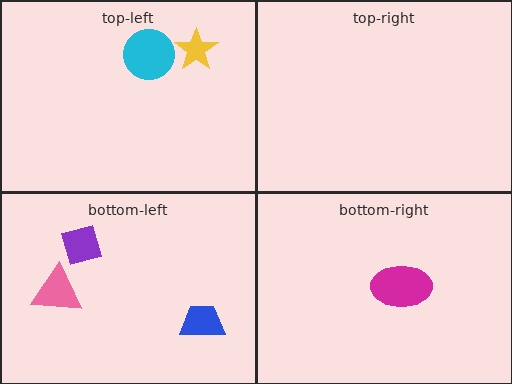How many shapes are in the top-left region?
2.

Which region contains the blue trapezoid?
The bottom-left region.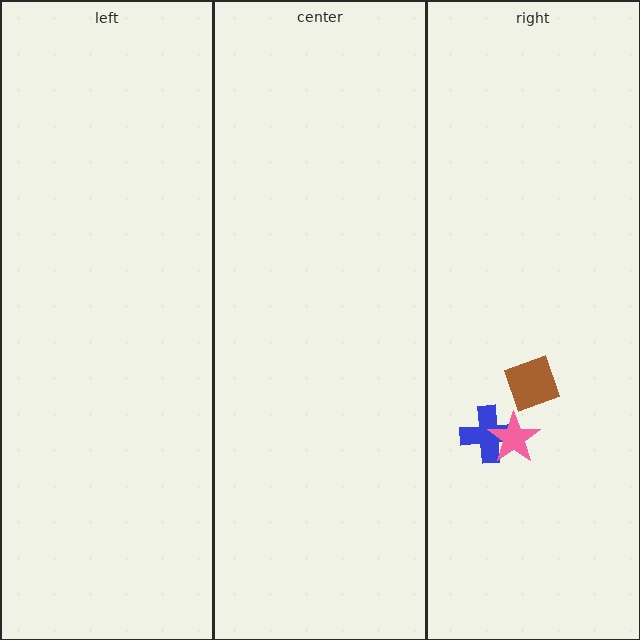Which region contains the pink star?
The right region.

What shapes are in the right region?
The blue cross, the pink star, the brown diamond.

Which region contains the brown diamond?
The right region.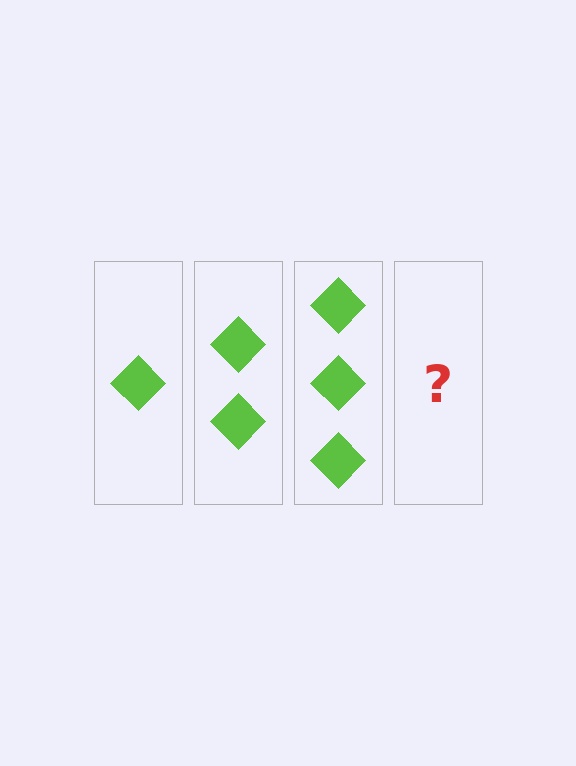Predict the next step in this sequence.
The next step is 4 diamonds.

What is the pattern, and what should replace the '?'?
The pattern is that each step adds one more diamond. The '?' should be 4 diamonds.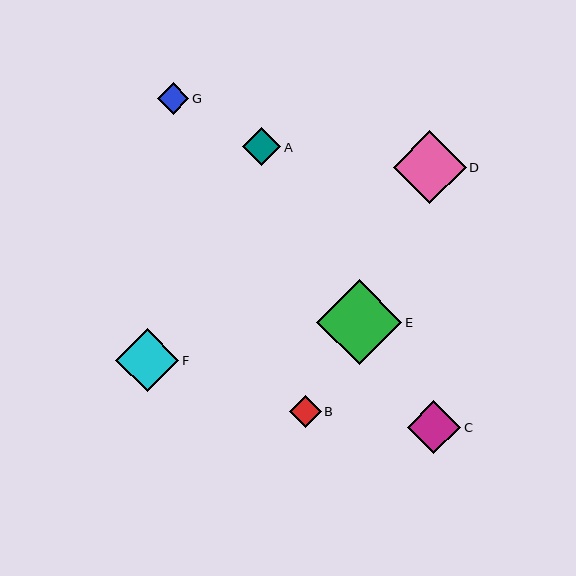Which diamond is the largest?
Diamond E is the largest with a size of approximately 85 pixels.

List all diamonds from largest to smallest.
From largest to smallest: E, D, F, C, A, G, B.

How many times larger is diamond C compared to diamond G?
Diamond C is approximately 1.7 times the size of diamond G.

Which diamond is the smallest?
Diamond B is the smallest with a size of approximately 32 pixels.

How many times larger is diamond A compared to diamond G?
Diamond A is approximately 1.2 times the size of diamond G.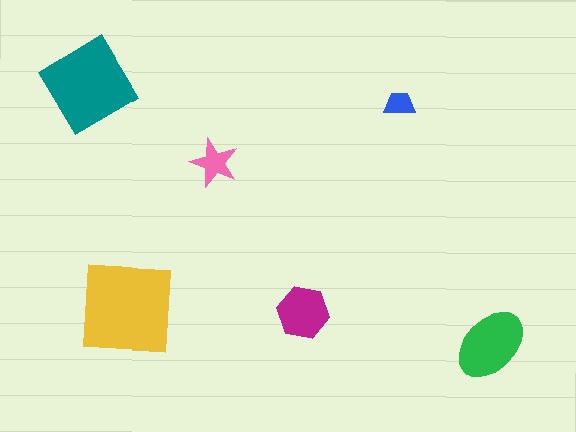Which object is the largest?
The yellow square.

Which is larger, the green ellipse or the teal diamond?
The teal diamond.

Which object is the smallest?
The blue trapezoid.